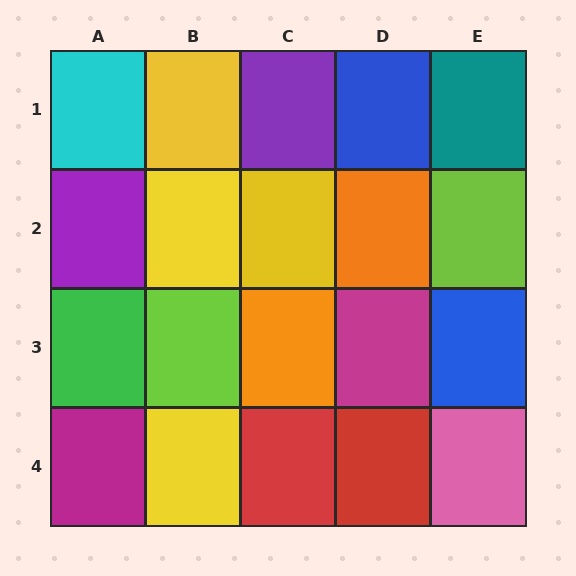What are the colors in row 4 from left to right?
Magenta, yellow, red, red, pink.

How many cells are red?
2 cells are red.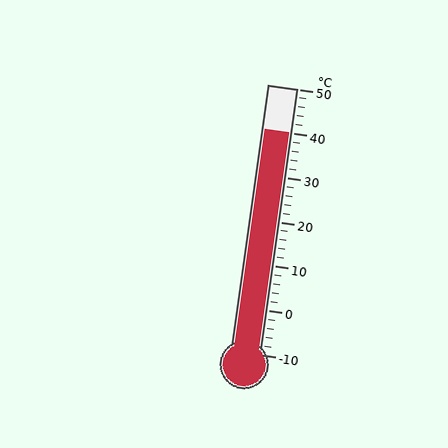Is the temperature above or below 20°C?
The temperature is above 20°C.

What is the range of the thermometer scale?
The thermometer scale ranges from -10°C to 50°C.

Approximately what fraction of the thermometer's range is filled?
The thermometer is filled to approximately 85% of its range.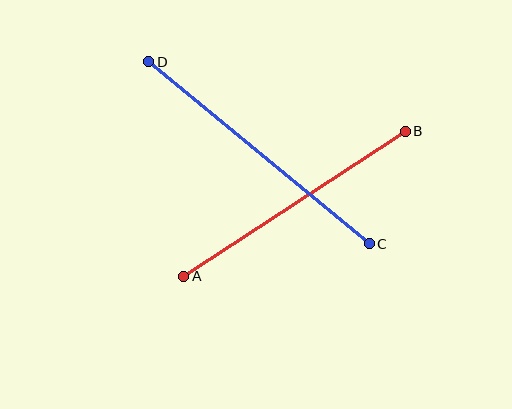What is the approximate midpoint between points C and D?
The midpoint is at approximately (259, 153) pixels.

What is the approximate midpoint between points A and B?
The midpoint is at approximately (295, 204) pixels.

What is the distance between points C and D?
The distance is approximately 286 pixels.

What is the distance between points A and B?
The distance is approximately 265 pixels.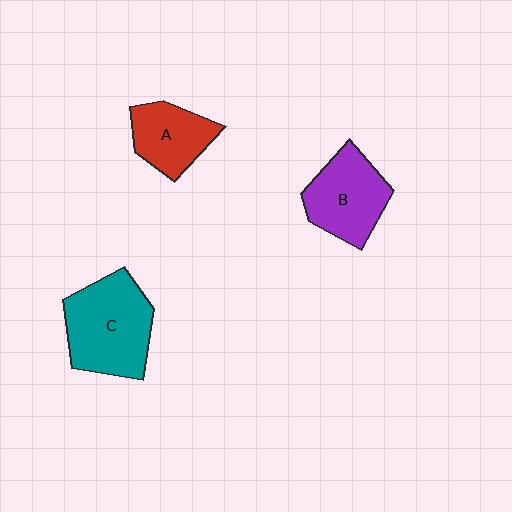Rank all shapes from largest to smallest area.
From largest to smallest: C (teal), B (purple), A (red).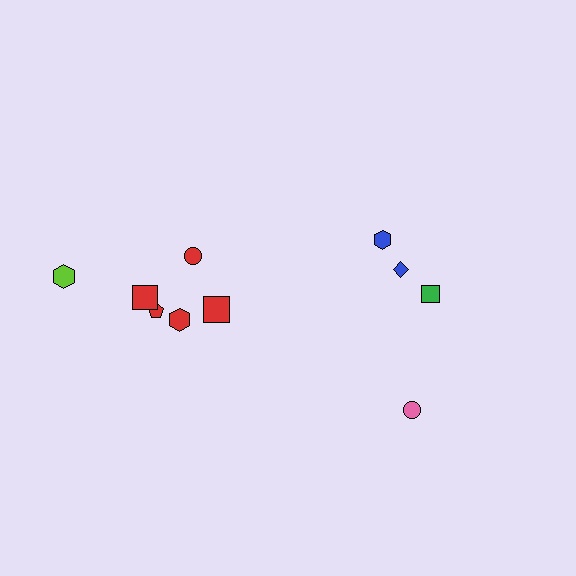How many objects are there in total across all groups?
There are 10 objects.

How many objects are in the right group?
There are 4 objects.